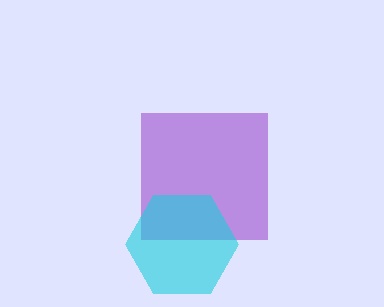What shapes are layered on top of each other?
The layered shapes are: a purple square, a cyan hexagon.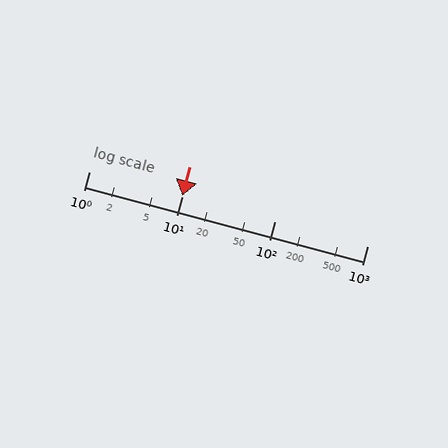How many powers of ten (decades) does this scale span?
The scale spans 3 decades, from 1 to 1000.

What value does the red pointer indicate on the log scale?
The pointer indicates approximately 10.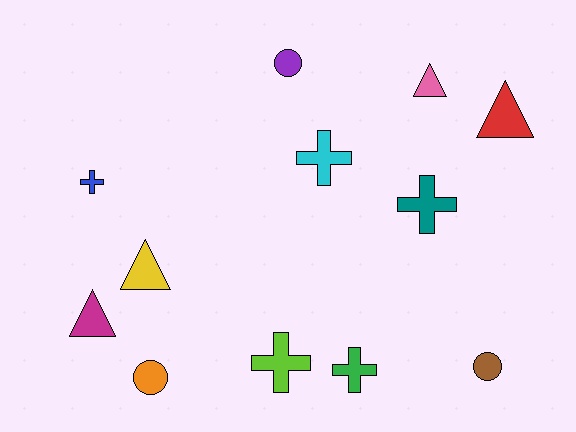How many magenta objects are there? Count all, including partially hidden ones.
There is 1 magenta object.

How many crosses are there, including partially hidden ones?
There are 5 crosses.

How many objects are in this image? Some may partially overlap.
There are 12 objects.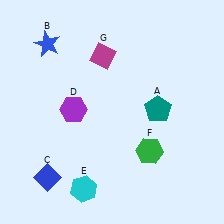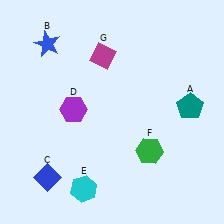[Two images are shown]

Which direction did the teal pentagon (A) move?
The teal pentagon (A) moved right.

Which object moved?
The teal pentagon (A) moved right.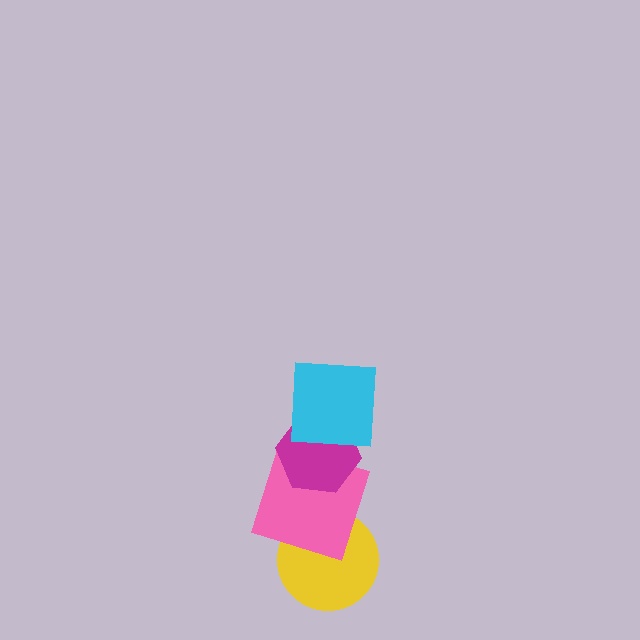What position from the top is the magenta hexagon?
The magenta hexagon is 2nd from the top.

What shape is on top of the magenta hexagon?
The cyan square is on top of the magenta hexagon.